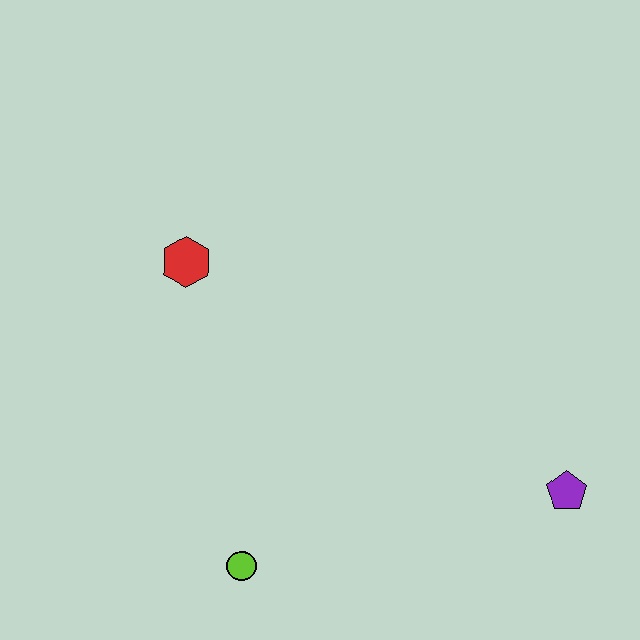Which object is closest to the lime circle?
The red hexagon is closest to the lime circle.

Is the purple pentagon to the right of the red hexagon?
Yes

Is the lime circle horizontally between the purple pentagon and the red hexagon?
Yes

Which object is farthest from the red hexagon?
The purple pentagon is farthest from the red hexagon.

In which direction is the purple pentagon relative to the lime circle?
The purple pentagon is to the right of the lime circle.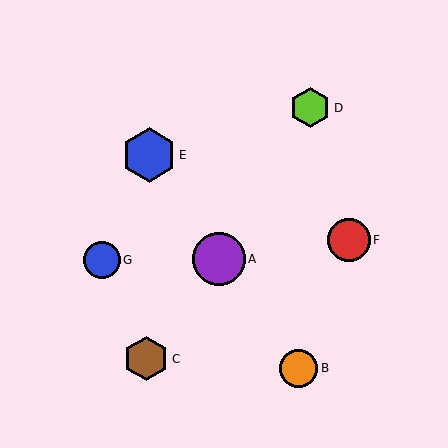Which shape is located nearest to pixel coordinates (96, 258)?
The blue circle (labeled G) at (102, 260) is nearest to that location.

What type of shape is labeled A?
Shape A is a purple circle.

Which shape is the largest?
The blue hexagon (labeled E) is the largest.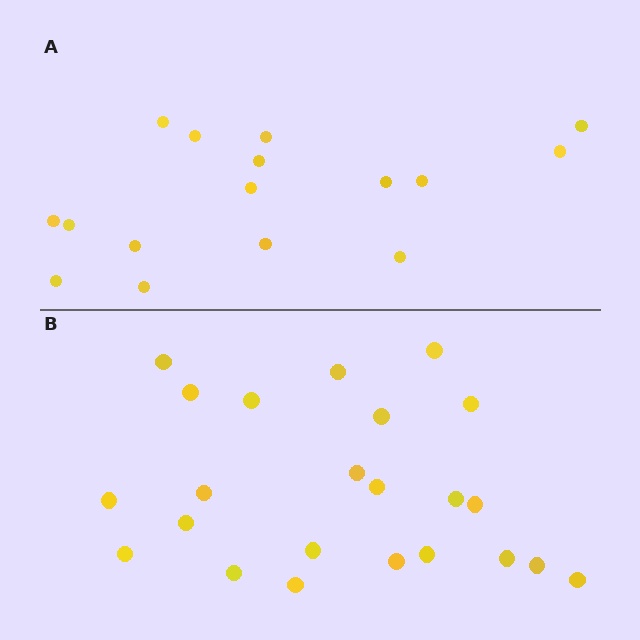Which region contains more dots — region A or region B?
Region B (the bottom region) has more dots.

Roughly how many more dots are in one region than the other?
Region B has roughly 8 or so more dots than region A.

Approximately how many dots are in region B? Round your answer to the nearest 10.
About 20 dots. (The exact count is 23, which rounds to 20.)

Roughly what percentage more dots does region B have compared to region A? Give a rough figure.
About 45% more.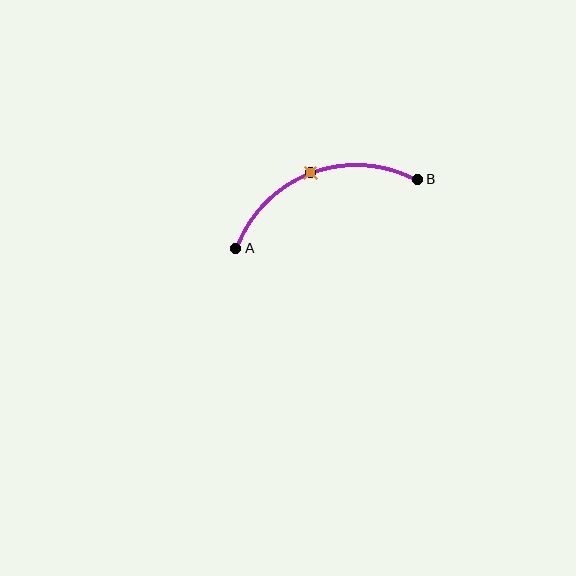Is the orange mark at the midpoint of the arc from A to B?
Yes. The orange mark lies on the arc at equal arc-length from both A and B — it is the arc midpoint.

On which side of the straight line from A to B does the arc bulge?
The arc bulges above the straight line connecting A and B.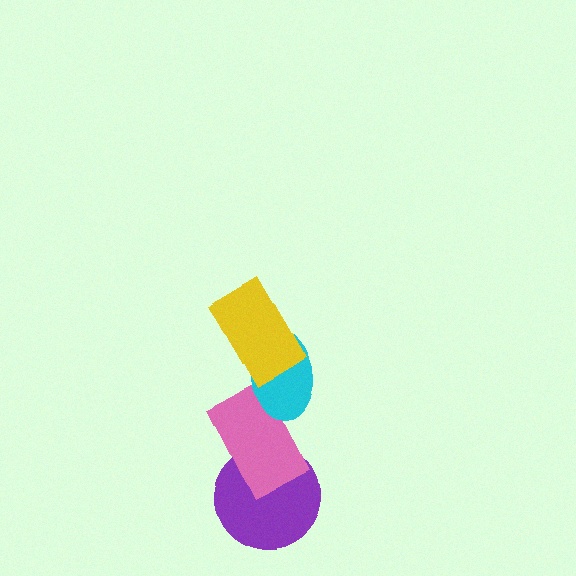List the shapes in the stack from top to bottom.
From top to bottom: the yellow rectangle, the cyan ellipse, the pink rectangle, the purple circle.